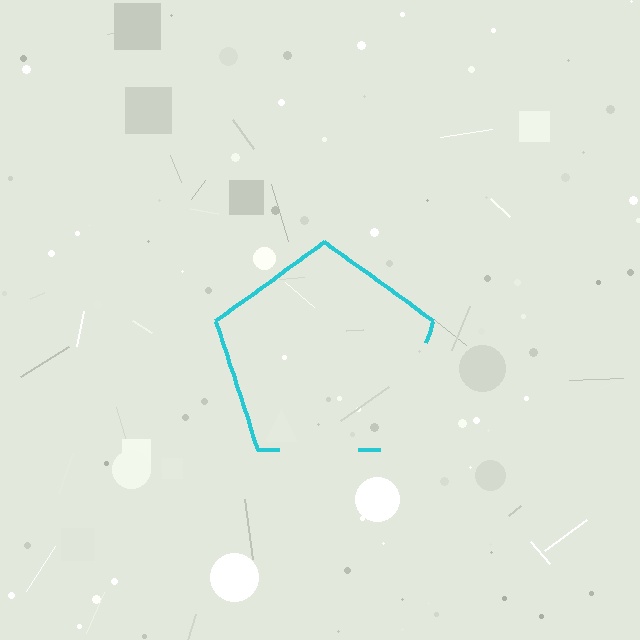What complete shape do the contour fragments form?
The contour fragments form a pentagon.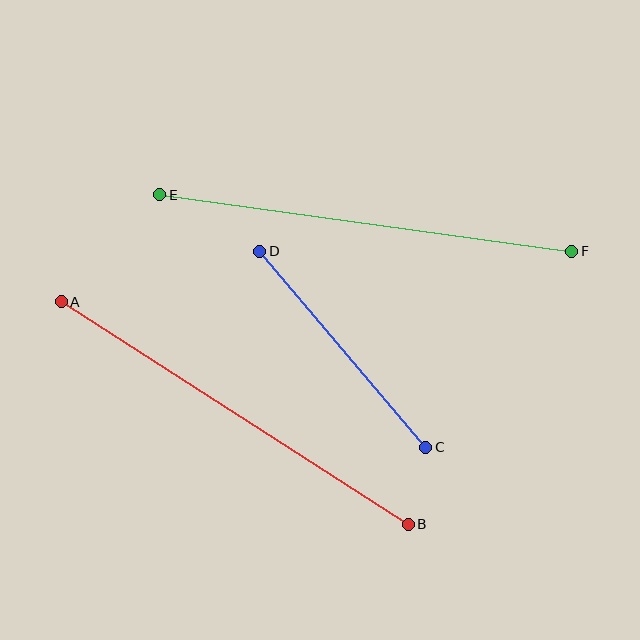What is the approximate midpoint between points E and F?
The midpoint is at approximately (366, 223) pixels.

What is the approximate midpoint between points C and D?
The midpoint is at approximately (343, 349) pixels.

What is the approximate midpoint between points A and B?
The midpoint is at approximately (235, 413) pixels.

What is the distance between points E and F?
The distance is approximately 416 pixels.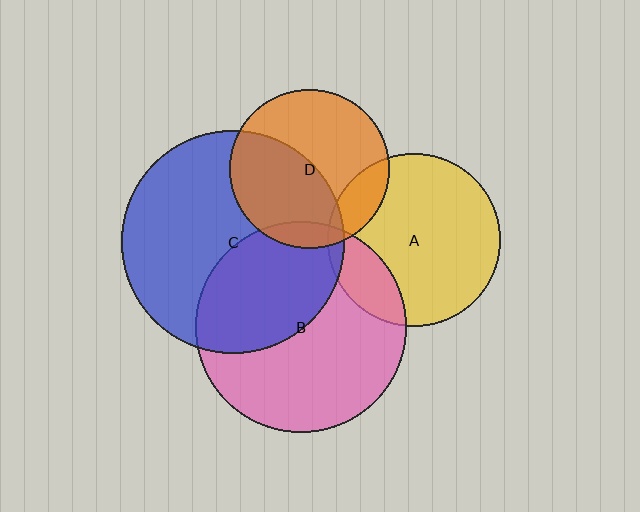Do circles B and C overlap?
Yes.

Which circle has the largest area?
Circle C (blue).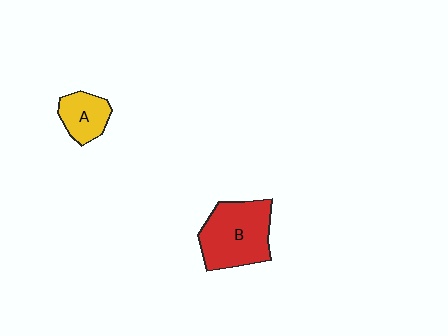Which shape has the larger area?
Shape B (red).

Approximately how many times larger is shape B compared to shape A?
Approximately 2.0 times.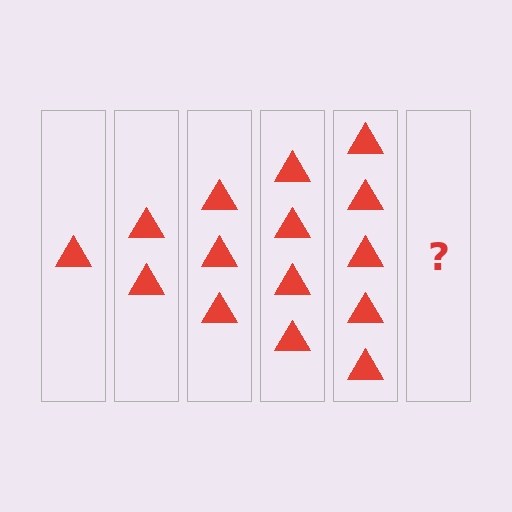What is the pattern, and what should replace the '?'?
The pattern is that each step adds one more triangle. The '?' should be 6 triangles.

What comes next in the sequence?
The next element should be 6 triangles.